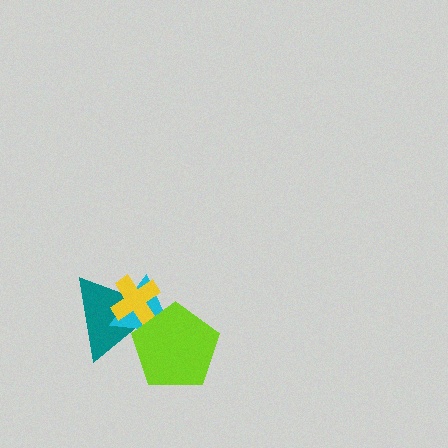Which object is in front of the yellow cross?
The lime pentagon is in front of the yellow cross.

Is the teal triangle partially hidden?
Yes, it is partially covered by another shape.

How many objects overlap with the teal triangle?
3 objects overlap with the teal triangle.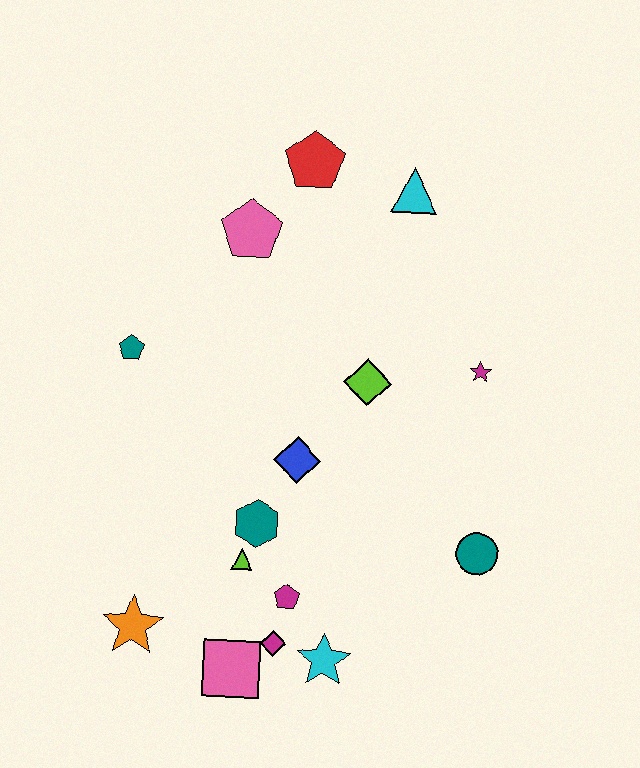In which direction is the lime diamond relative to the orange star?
The lime diamond is above the orange star.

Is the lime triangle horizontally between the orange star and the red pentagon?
Yes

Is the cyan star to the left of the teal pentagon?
No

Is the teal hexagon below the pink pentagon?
Yes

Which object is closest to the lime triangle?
The teal hexagon is closest to the lime triangle.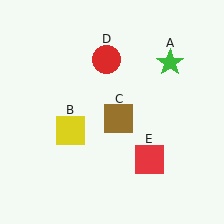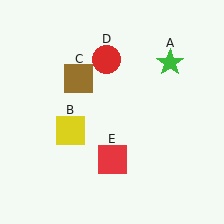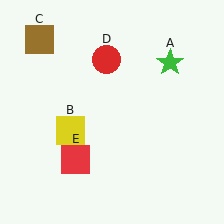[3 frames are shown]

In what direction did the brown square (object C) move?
The brown square (object C) moved up and to the left.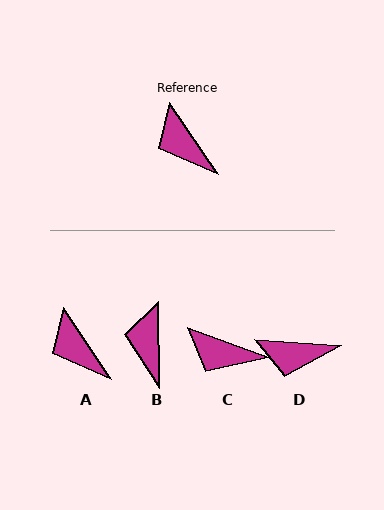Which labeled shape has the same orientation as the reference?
A.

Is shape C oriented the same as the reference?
No, it is off by about 36 degrees.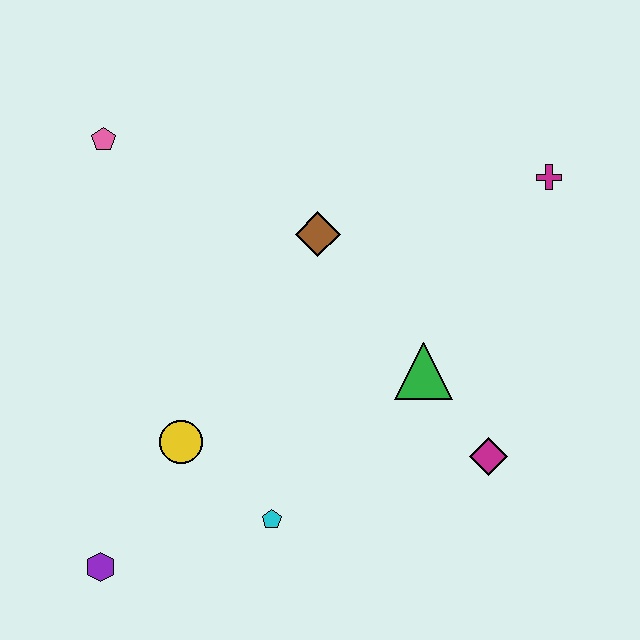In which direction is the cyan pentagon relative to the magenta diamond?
The cyan pentagon is to the left of the magenta diamond.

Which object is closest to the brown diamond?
The green triangle is closest to the brown diamond.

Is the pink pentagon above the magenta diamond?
Yes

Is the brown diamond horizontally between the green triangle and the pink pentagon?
Yes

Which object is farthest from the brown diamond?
The purple hexagon is farthest from the brown diamond.